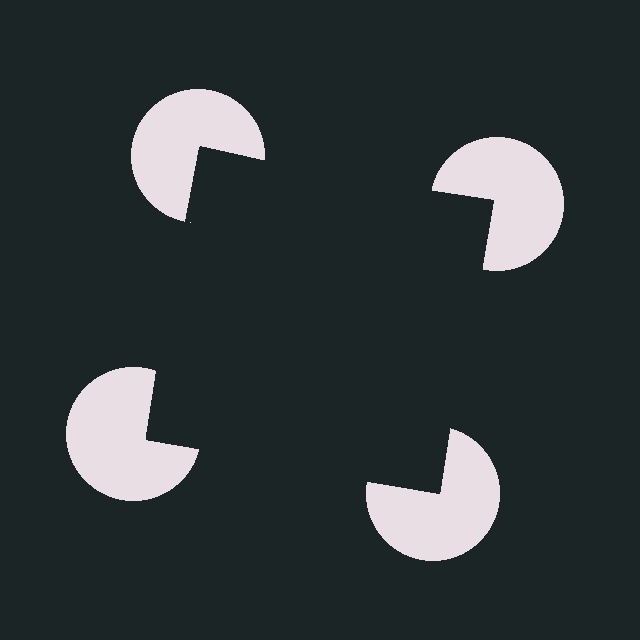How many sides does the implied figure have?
4 sides.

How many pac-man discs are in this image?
There are 4 — one at each vertex of the illusory square.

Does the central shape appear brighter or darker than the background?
It typically appears slightly darker than the background, even though no actual brightness change is drawn.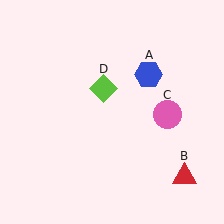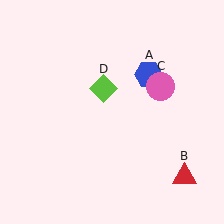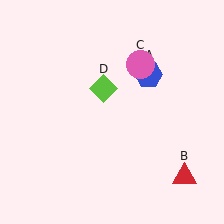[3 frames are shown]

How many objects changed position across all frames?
1 object changed position: pink circle (object C).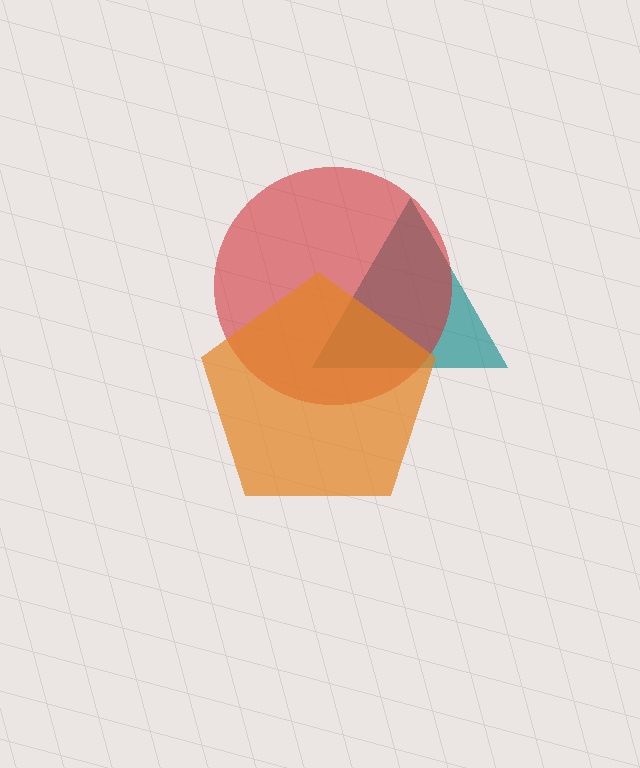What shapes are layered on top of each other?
The layered shapes are: a teal triangle, a red circle, an orange pentagon.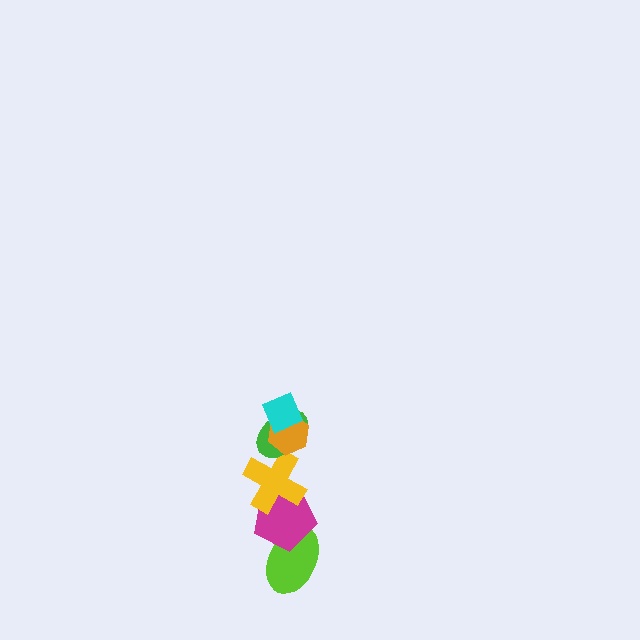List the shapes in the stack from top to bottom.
From top to bottom: the cyan diamond, the orange hexagon, the green ellipse, the yellow cross, the magenta pentagon, the lime ellipse.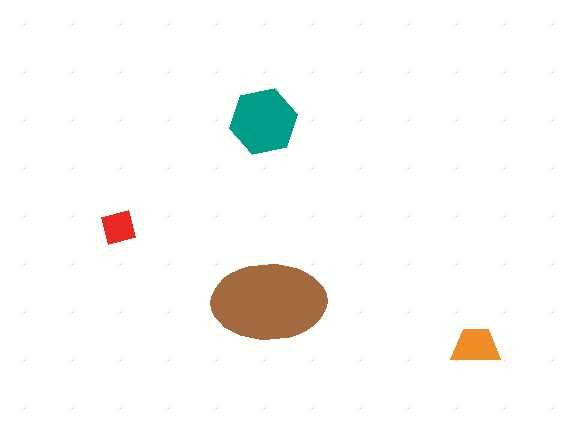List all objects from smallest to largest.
The red square, the orange trapezoid, the teal hexagon, the brown ellipse.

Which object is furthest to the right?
The orange trapezoid is rightmost.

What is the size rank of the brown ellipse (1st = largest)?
1st.